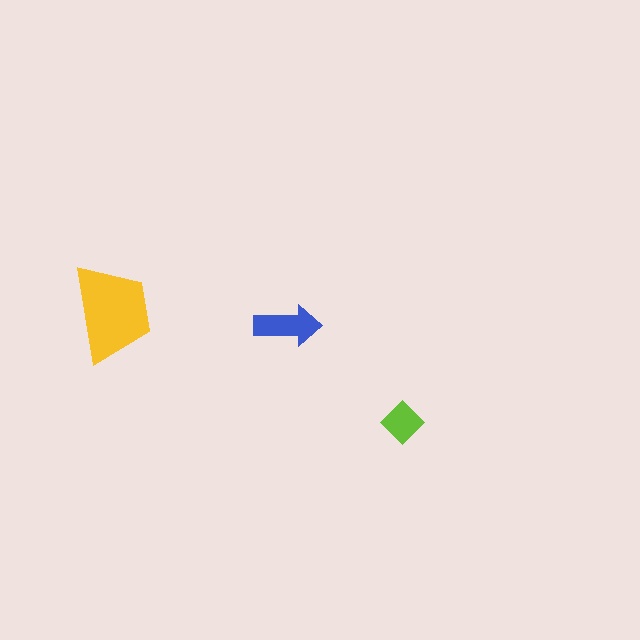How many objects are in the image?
There are 3 objects in the image.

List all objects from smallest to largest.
The lime diamond, the blue arrow, the yellow trapezoid.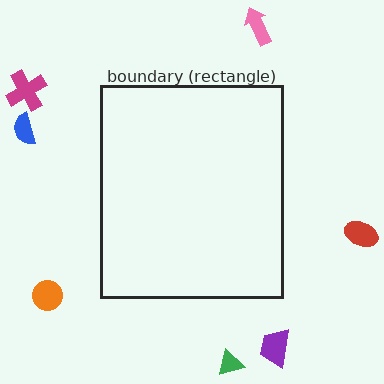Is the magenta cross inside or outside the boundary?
Outside.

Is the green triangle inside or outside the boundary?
Outside.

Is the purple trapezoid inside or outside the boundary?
Outside.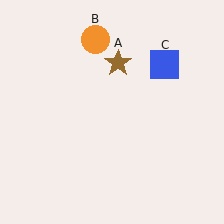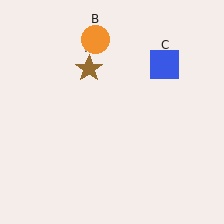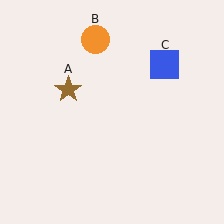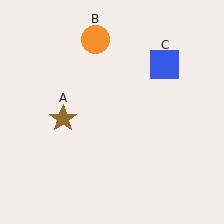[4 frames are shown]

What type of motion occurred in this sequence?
The brown star (object A) rotated counterclockwise around the center of the scene.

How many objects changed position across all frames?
1 object changed position: brown star (object A).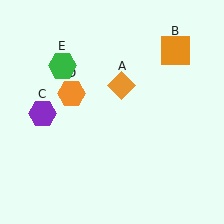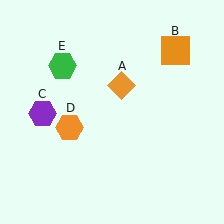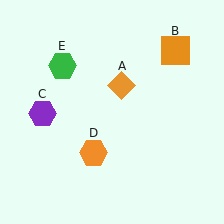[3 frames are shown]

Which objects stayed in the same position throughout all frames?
Orange diamond (object A) and orange square (object B) and purple hexagon (object C) and green hexagon (object E) remained stationary.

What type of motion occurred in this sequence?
The orange hexagon (object D) rotated counterclockwise around the center of the scene.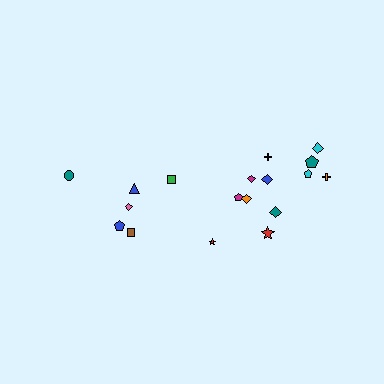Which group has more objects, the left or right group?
The right group.